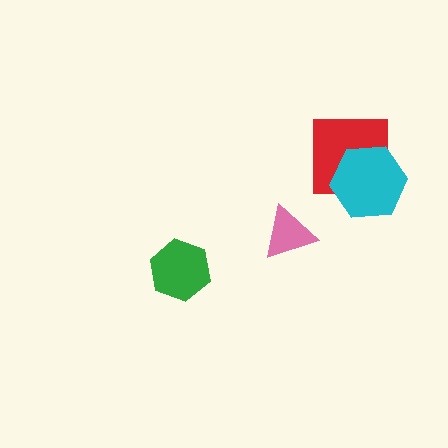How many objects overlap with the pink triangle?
0 objects overlap with the pink triangle.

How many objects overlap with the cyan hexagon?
1 object overlaps with the cyan hexagon.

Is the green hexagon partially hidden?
No, no other shape covers it.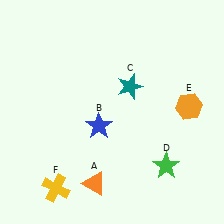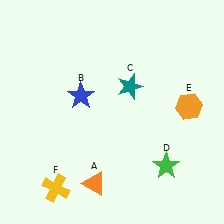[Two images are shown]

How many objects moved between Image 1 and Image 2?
1 object moved between the two images.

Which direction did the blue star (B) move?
The blue star (B) moved up.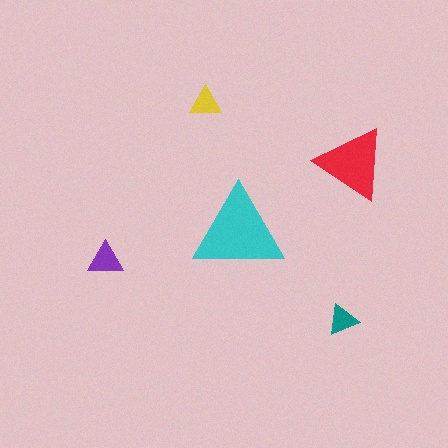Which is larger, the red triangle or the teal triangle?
The red one.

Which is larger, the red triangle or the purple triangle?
The red one.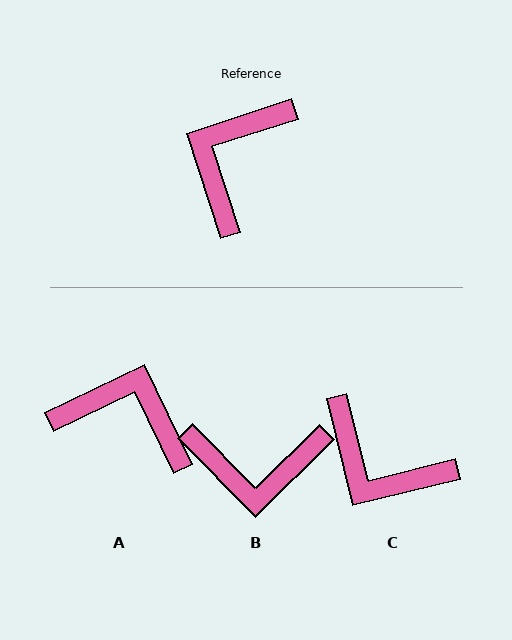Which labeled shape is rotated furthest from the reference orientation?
B, about 117 degrees away.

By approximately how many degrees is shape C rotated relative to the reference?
Approximately 86 degrees counter-clockwise.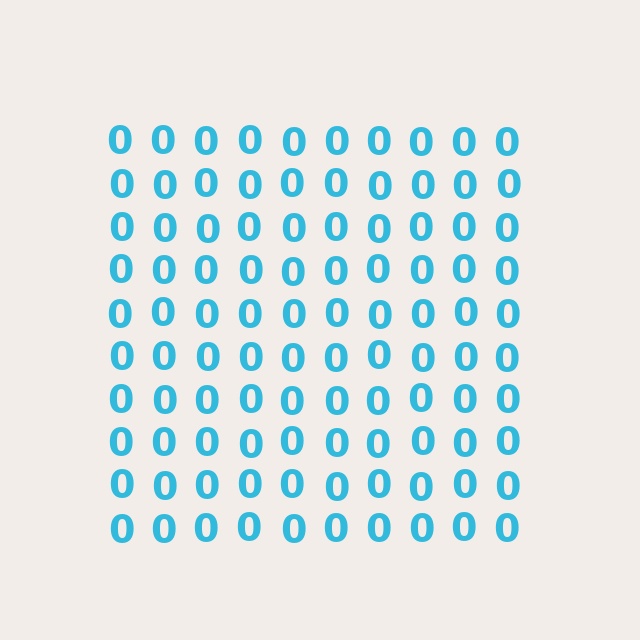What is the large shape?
The large shape is a square.